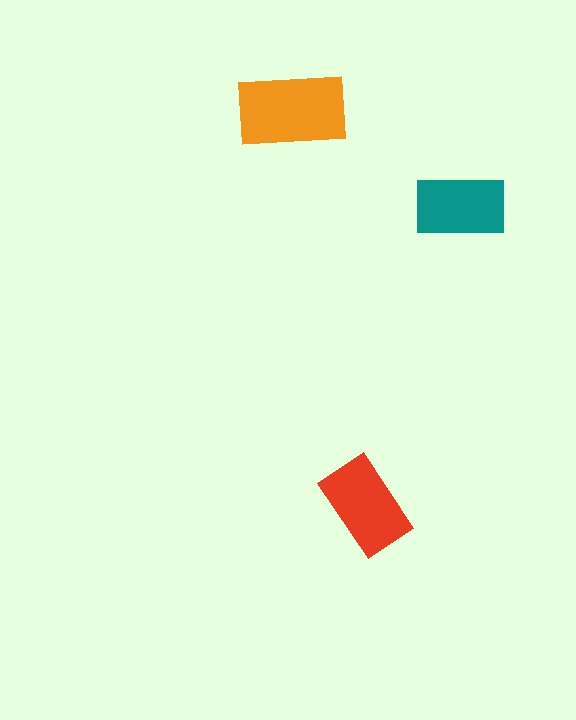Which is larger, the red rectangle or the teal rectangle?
The red one.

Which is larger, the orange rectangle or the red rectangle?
The orange one.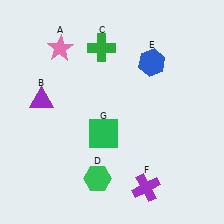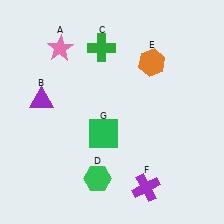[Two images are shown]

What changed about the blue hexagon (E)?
In Image 1, E is blue. In Image 2, it changed to orange.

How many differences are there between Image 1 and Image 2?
There is 1 difference between the two images.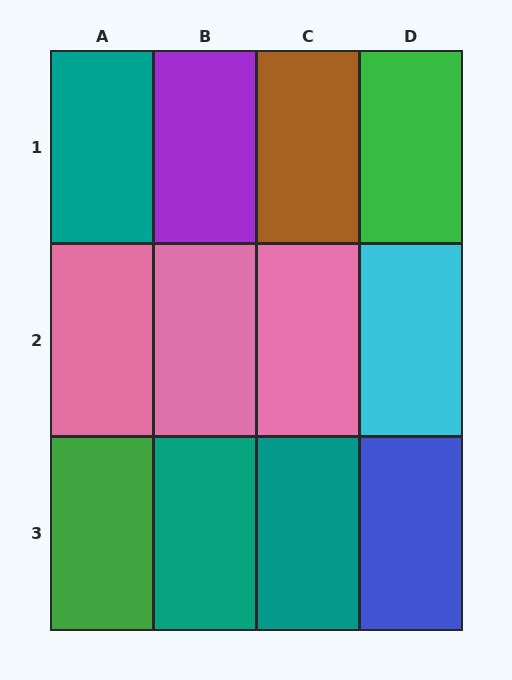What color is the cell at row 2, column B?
Pink.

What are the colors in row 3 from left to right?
Green, teal, teal, blue.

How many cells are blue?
1 cell is blue.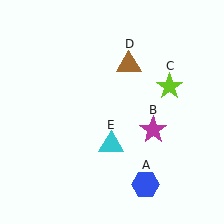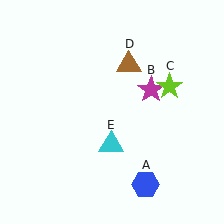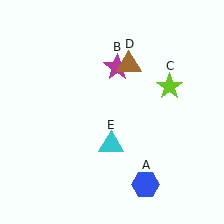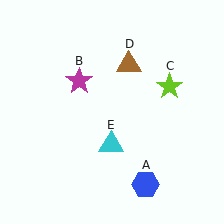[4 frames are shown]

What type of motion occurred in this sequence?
The magenta star (object B) rotated counterclockwise around the center of the scene.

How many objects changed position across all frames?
1 object changed position: magenta star (object B).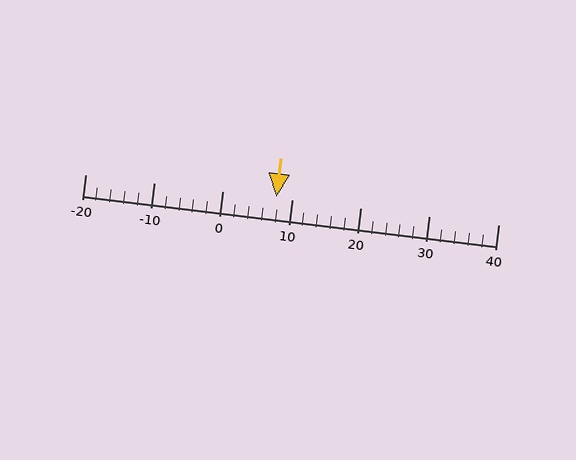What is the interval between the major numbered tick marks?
The major tick marks are spaced 10 units apart.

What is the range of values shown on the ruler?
The ruler shows values from -20 to 40.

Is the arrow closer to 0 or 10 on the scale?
The arrow is closer to 10.